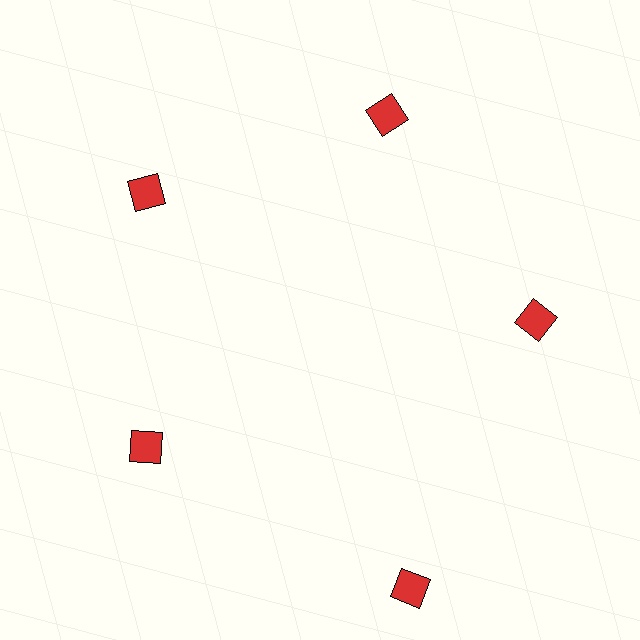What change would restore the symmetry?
The symmetry would be restored by moving it inward, back onto the ring so that all 5 diamonds sit at equal angles and equal distance from the center.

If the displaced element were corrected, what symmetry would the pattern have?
It would have 5-fold rotational symmetry — the pattern would map onto itself every 72 degrees.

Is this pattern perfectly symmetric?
No. The 5 red diamonds are arranged in a ring, but one element near the 5 o'clock position is pushed outward from the center, breaking the 5-fold rotational symmetry.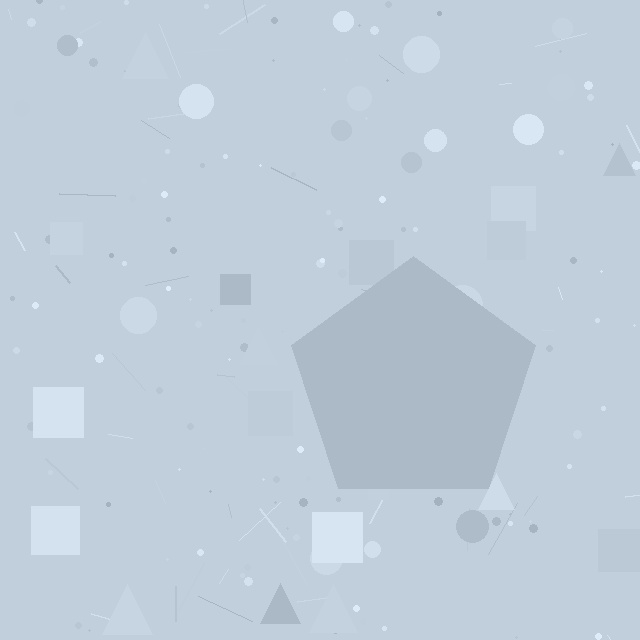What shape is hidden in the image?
A pentagon is hidden in the image.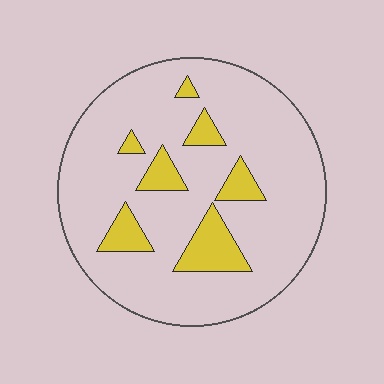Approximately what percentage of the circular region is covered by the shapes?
Approximately 15%.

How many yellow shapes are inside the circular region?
7.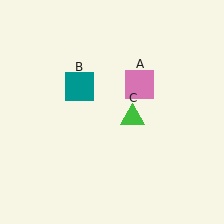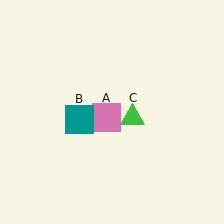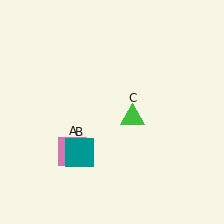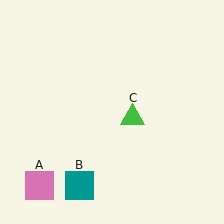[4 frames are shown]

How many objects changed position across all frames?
2 objects changed position: pink square (object A), teal square (object B).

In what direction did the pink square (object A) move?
The pink square (object A) moved down and to the left.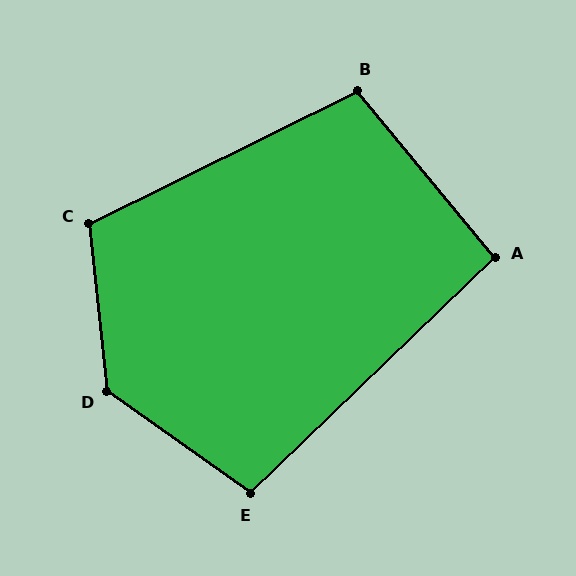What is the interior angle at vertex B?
Approximately 103 degrees (obtuse).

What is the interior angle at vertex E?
Approximately 101 degrees (obtuse).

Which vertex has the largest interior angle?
D, at approximately 131 degrees.